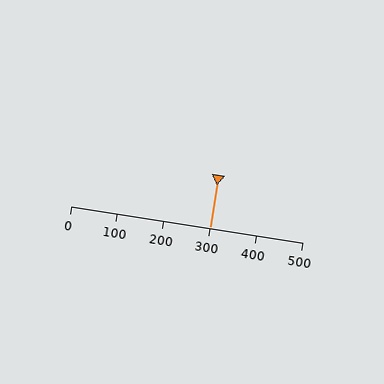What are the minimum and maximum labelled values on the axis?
The axis runs from 0 to 500.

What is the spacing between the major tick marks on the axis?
The major ticks are spaced 100 apart.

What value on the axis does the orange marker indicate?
The marker indicates approximately 300.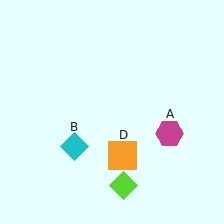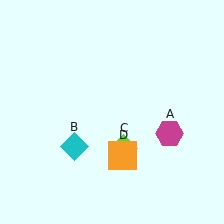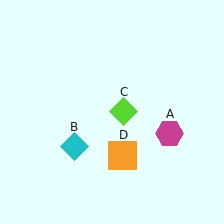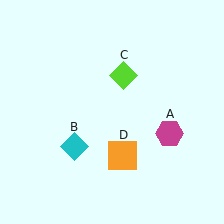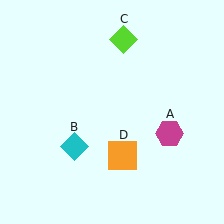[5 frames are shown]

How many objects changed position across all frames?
1 object changed position: lime diamond (object C).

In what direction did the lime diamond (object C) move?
The lime diamond (object C) moved up.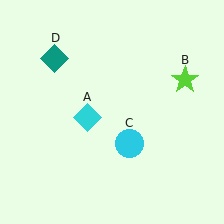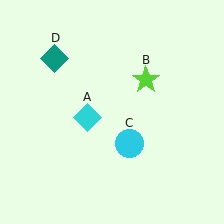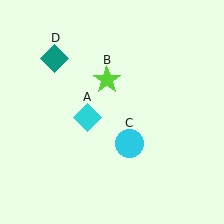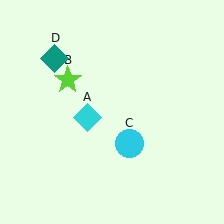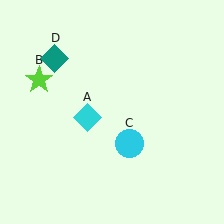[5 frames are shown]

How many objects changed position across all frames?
1 object changed position: lime star (object B).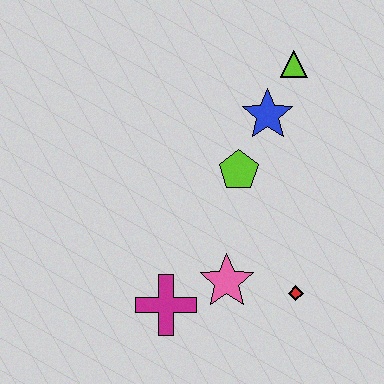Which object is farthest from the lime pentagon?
The magenta cross is farthest from the lime pentagon.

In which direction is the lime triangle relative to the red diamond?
The lime triangle is above the red diamond.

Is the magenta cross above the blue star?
No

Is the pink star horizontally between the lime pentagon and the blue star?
No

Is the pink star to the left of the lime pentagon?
Yes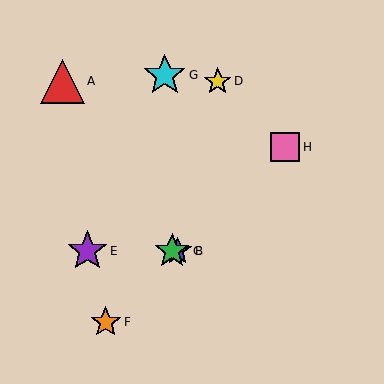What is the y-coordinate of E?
Object E is at y≈251.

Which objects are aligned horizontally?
Objects B, C, E are aligned horizontally.